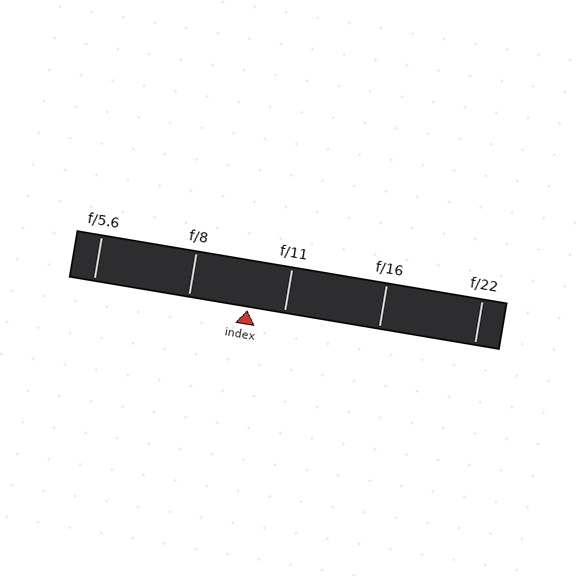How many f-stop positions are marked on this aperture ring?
There are 5 f-stop positions marked.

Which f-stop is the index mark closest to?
The index mark is closest to f/11.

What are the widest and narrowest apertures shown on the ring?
The widest aperture shown is f/5.6 and the narrowest is f/22.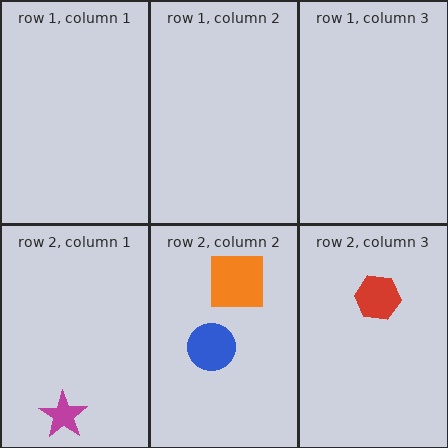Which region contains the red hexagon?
The row 2, column 3 region.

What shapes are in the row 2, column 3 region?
The red hexagon.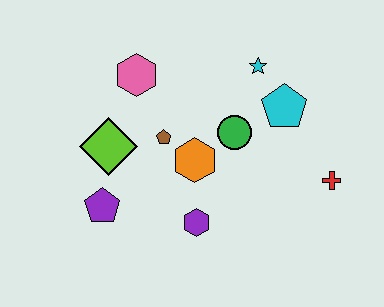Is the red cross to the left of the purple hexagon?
No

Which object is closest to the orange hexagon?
The brown pentagon is closest to the orange hexagon.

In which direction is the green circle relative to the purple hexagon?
The green circle is above the purple hexagon.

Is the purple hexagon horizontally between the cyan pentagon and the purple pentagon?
Yes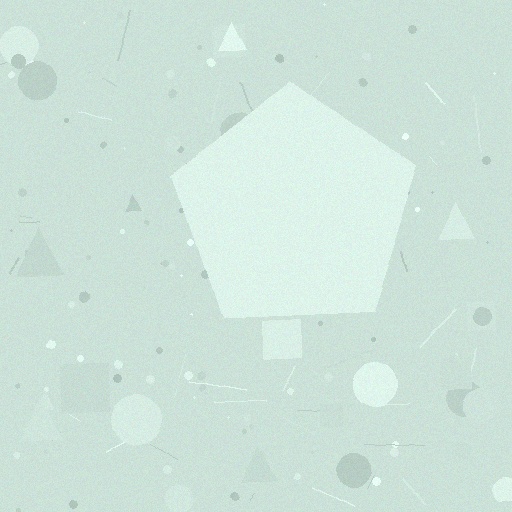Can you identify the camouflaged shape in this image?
The camouflaged shape is a pentagon.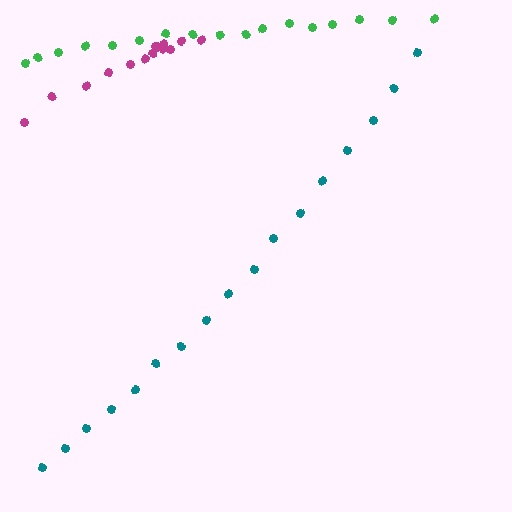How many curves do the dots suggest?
There are 3 distinct paths.